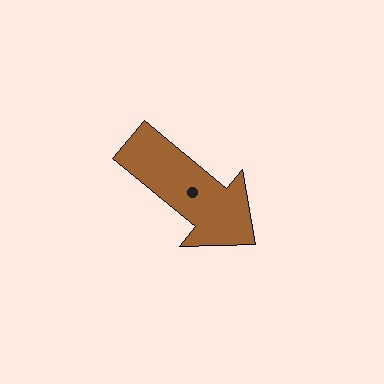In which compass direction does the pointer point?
Southeast.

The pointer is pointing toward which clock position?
Roughly 4 o'clock.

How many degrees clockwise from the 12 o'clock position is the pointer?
Approximately 130 degrees.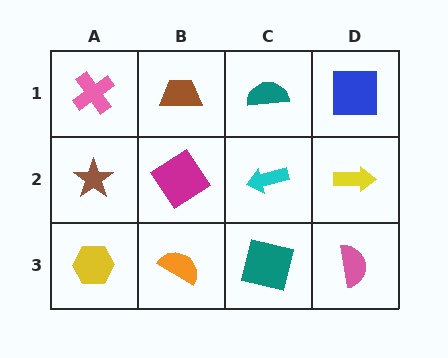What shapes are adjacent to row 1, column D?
A yellow arrow (row 2, column D), a teal semicircle (row 1, column C).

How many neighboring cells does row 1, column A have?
2.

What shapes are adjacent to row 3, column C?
A cyan arrow (row 2, column C), an orange semicircle (row 3, column B), a pink semicircle (row 3, column D).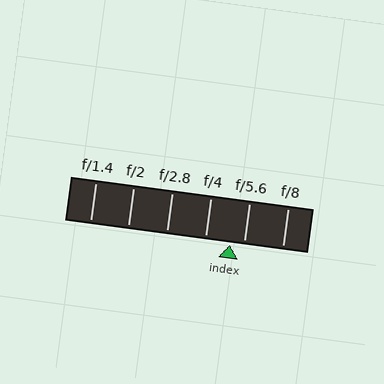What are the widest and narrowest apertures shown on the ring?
The widest aperture shown is f/1.4 and the narrowest is f/8.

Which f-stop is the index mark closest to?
The index mark is closest to f/5.6.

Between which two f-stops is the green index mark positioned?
The index mark is between f/4 and f/5.6.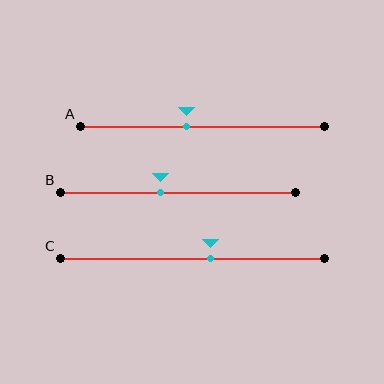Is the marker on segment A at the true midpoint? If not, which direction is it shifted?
No, the marker on segment A is shifted to the left by about 6% of the segment length.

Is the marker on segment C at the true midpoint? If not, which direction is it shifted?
No, the marker on segment C is shifted to the right by about 7% of the segment length.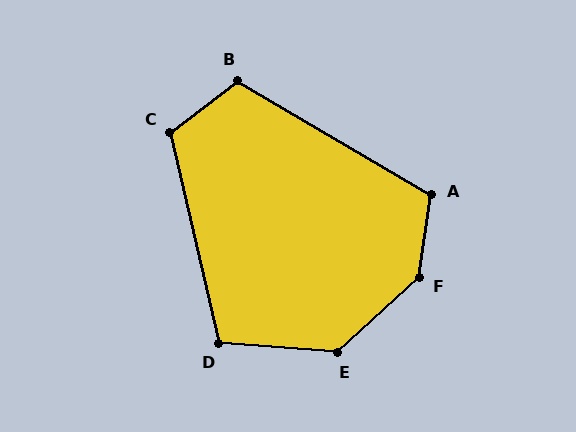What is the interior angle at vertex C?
Approximately 115 degrees (obtuse).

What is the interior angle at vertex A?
Approximately 112 degrees (obtuse).